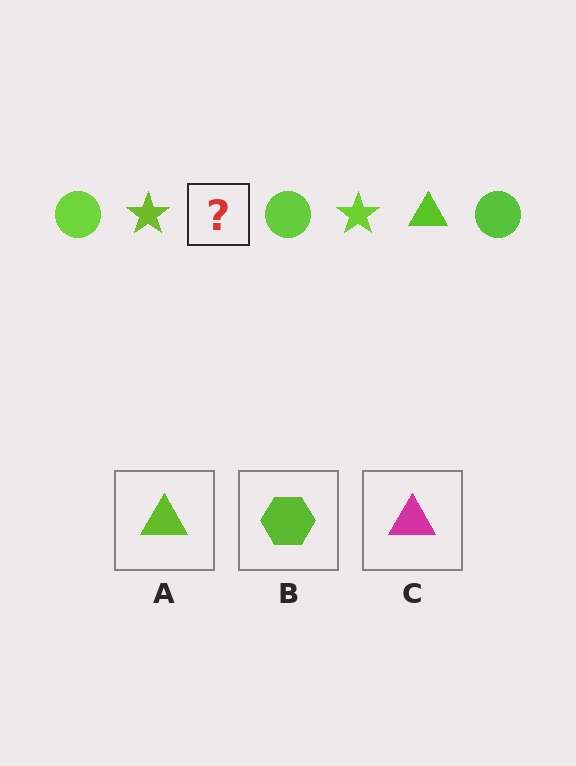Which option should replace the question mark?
Option A.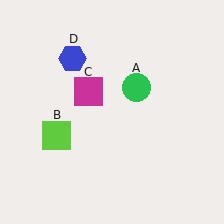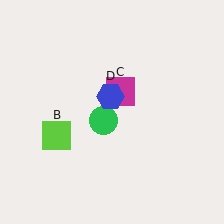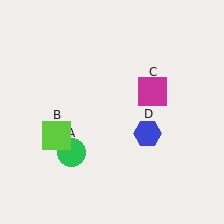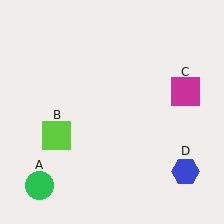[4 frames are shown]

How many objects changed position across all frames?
3 objects changed position: green circle (object A), magenta square (object C), blue hexagon (object D).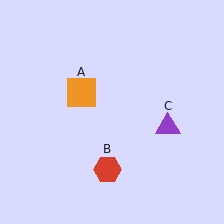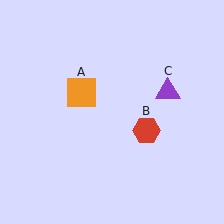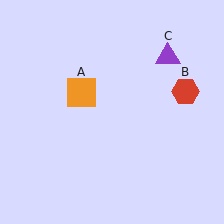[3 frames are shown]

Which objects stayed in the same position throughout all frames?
Orange square (object A) remained stationary.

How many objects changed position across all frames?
2 objects changed position: red hexagon (object B), purple triangle (object C).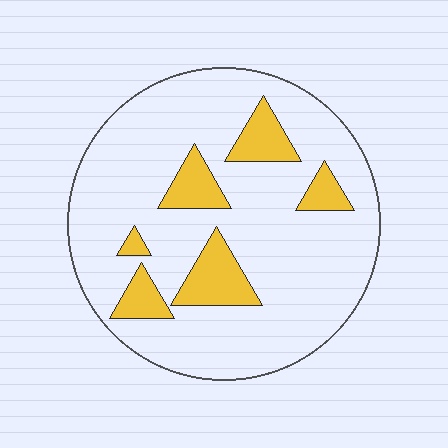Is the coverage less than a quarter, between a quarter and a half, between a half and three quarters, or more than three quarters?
Less than a quarter.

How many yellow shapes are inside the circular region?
6.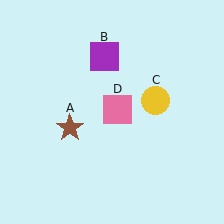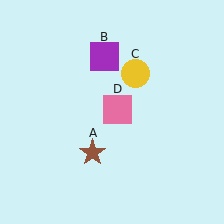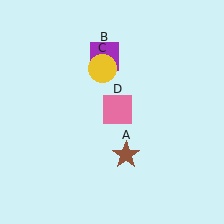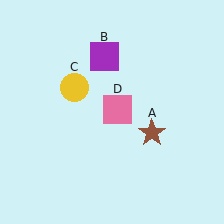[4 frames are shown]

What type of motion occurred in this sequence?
The brown star (object A), yellow circle (object C) rotated counterclockwise around the center of the scene.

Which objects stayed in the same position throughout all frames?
Purple square (object B) and pink square (object D) remained stationary.